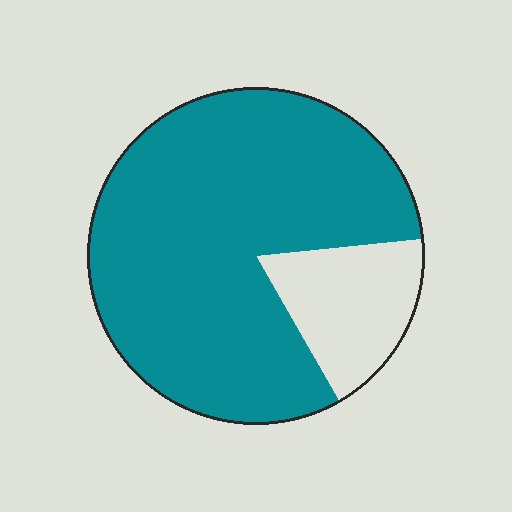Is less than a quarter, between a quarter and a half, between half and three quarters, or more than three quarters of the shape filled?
More than three quarters.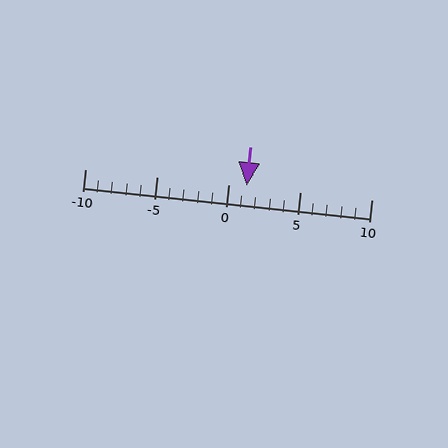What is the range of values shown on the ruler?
The ruler shows values from -10 to 10.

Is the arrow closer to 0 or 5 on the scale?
The arrow is closer to 0.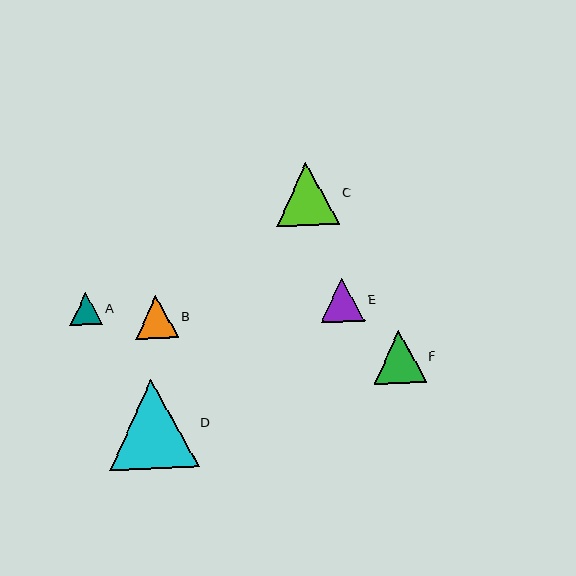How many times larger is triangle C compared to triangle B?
Triangle C is approximately 1.5 times the size of triangle B.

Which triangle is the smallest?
Triangle A is the smallest with a size of approximately 32 pixels.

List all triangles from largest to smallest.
From largest to smallest: D, C, F, E, B, A.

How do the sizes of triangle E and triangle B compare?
Triangle E and triangle B are approximately the same size.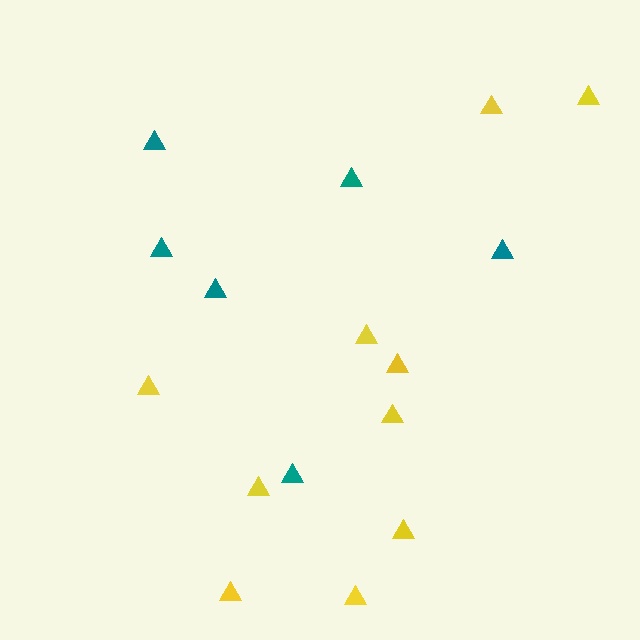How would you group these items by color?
There are 2 groups: one group of teal triangles (6) and one group of yellow triangles (10).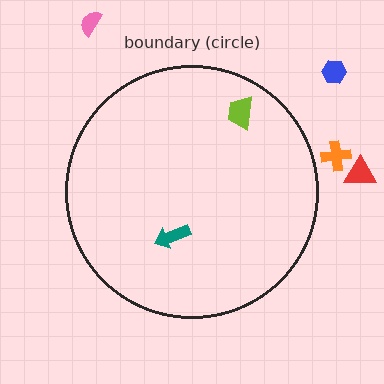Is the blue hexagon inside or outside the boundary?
Outside.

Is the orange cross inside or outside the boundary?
Outside.